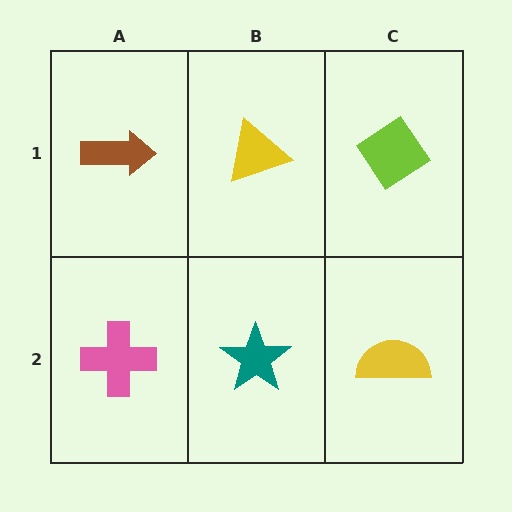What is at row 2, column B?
A teal star.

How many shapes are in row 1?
3 shapes.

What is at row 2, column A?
A pink cross.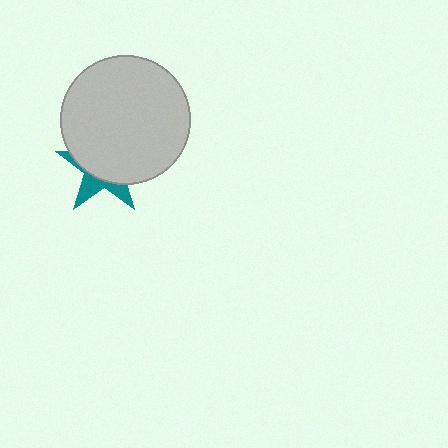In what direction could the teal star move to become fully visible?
The teal star could move down. That would shift it out from behind the light gray circle entirely.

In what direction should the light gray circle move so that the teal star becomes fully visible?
The light gray circle should move up. That is the shortest direction to clear the overlap and leave the teal star fully visible.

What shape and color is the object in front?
The object in front is a light gray circle.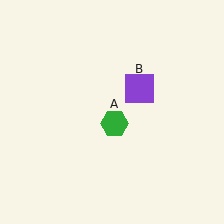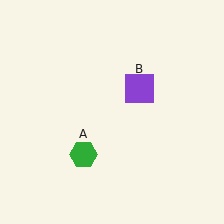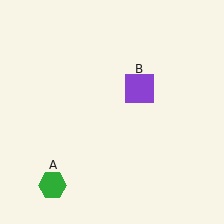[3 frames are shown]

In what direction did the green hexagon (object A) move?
The green hexagon (object A) moved down and to the left.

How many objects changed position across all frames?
1 object changed position: green hexagon (object A).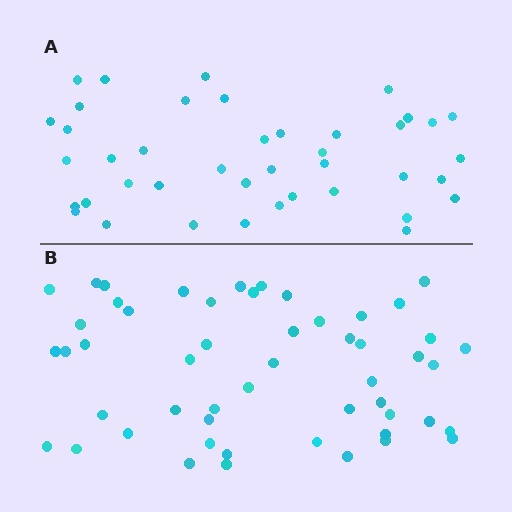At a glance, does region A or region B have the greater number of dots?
Region B (the bottom region) has more dots.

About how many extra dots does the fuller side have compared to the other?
Region B has roughly 12 or so more dots than region A.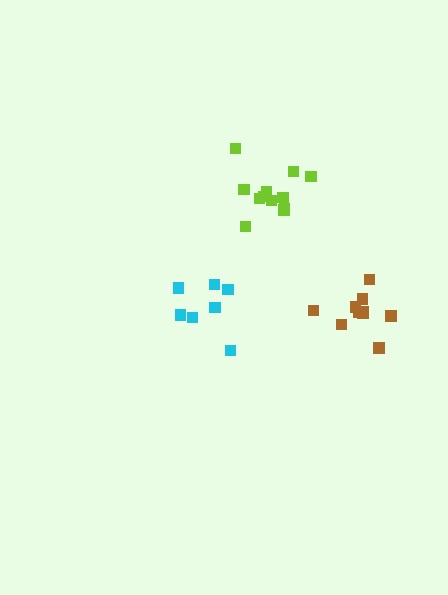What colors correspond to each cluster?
The clusters are colored: brown, cyan, lime.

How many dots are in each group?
Group 1: 10 dots, Group 2: 7 dots, Group 3: 12 dots (29 total).